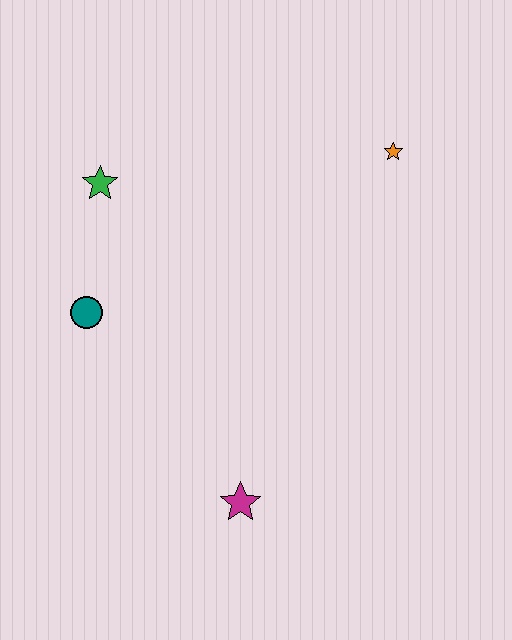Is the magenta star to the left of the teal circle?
No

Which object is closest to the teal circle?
The green star is closest to the teal circle.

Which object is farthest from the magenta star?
The orange star is farthest from the magenta star.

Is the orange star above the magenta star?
Yes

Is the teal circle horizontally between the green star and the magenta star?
No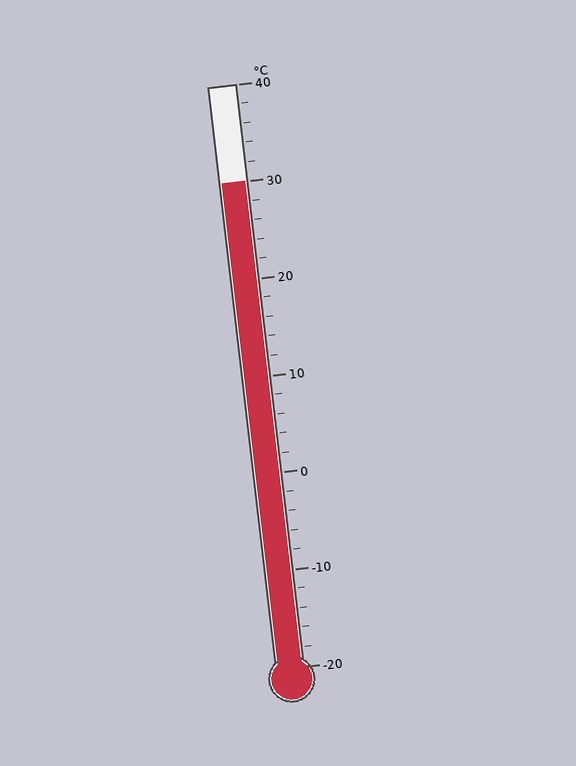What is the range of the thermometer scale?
The thermometer scale ranges from -20°C to 40°C.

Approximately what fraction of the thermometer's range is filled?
The thermometer is filled to approximately 85% of its range.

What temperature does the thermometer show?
The thermometer shows approximately 30°C.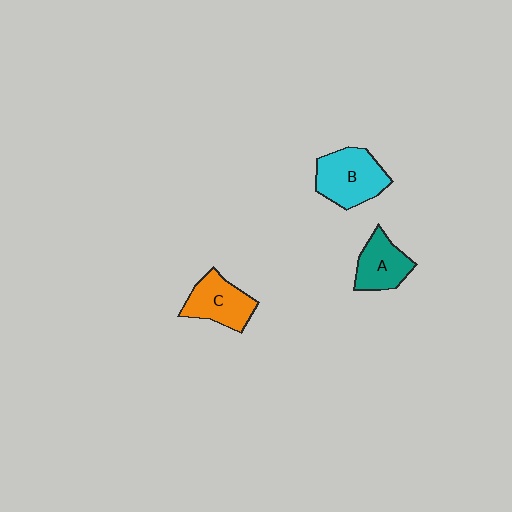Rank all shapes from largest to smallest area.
From largest to smallest: B (cyan), C (orange), A (teal).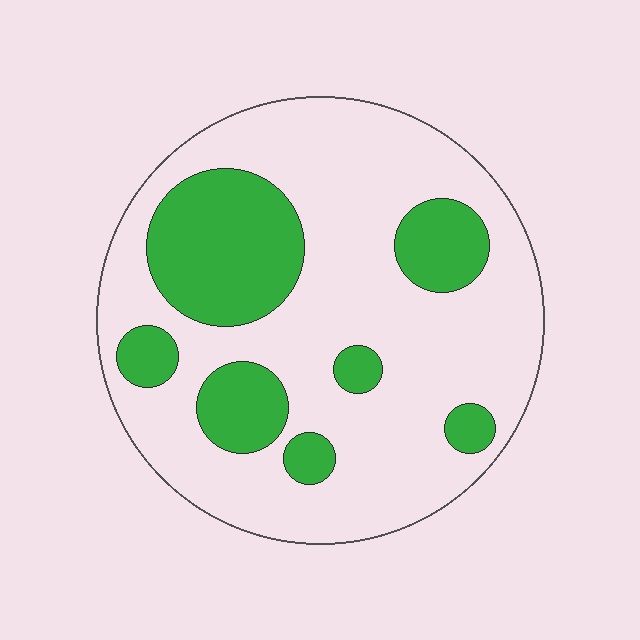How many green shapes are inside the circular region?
7.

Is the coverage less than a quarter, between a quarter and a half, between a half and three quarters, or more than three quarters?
Between a quarter and a half.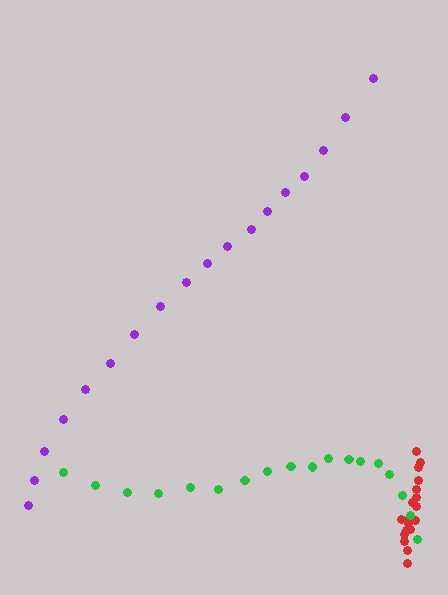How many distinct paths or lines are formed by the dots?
There are 3 distinct paths.